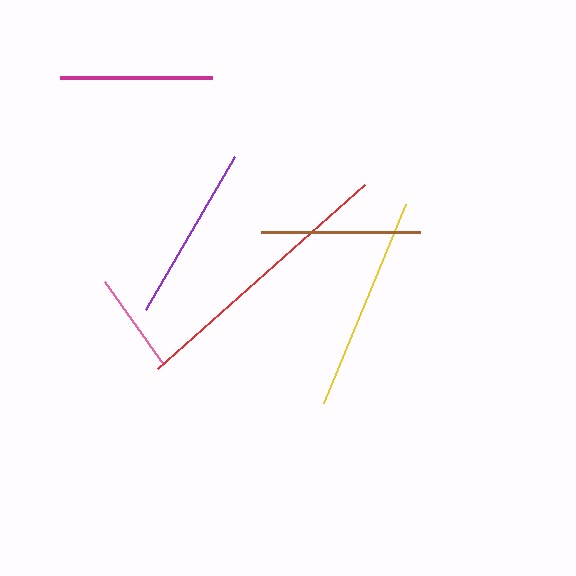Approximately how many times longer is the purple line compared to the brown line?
The purple line is approximately 1.1 times the length of the brown line.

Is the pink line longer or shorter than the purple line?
The purple line is longer than the pink line.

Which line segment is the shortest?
The pink line is the shortest at approximately 101 pixels.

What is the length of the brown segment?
The brown segment is approximately 159 pixels long.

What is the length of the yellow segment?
The yellow segment is approximately 215 pixels long.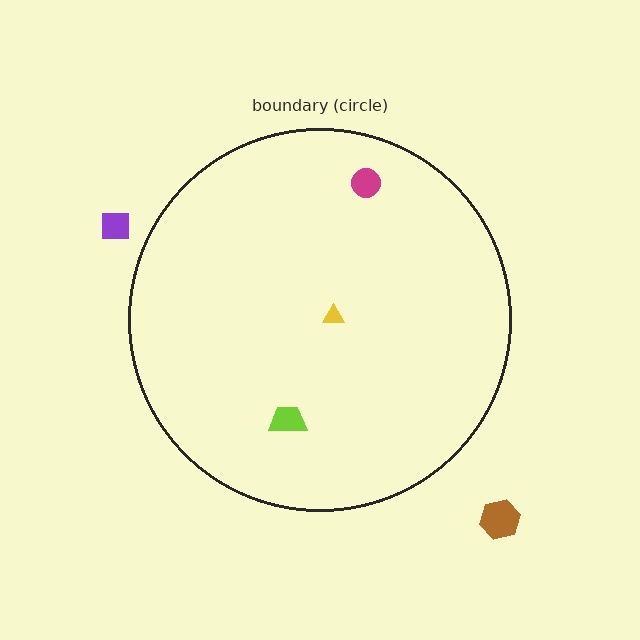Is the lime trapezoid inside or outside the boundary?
Inside.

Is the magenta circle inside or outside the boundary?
Inside.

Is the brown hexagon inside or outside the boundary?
Outside.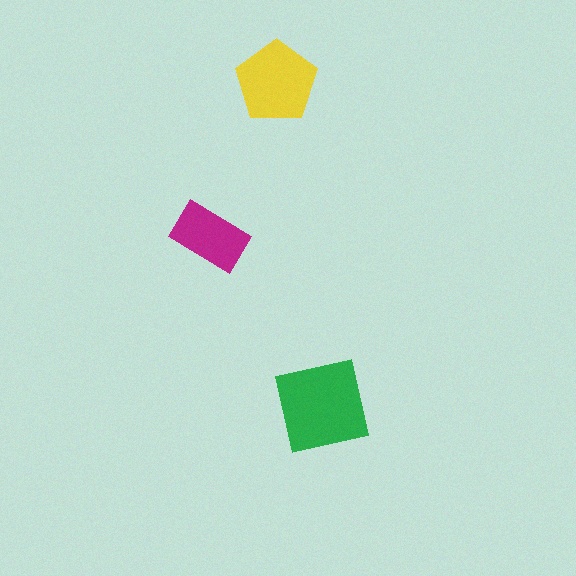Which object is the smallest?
The magenta rectangle.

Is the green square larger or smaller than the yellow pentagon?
Larger.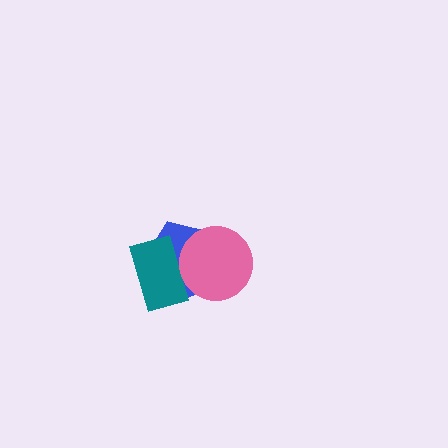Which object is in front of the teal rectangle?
The pink circle is in front of the teal rectangle.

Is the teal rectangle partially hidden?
Yes, it is partially covered by another shape.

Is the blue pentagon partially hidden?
Yes, it is partially covered by another shape.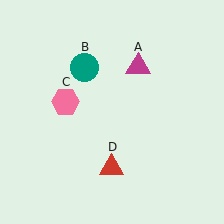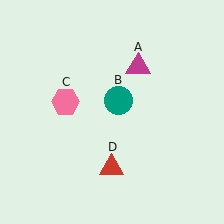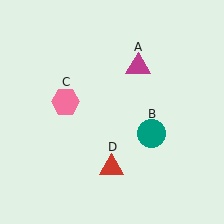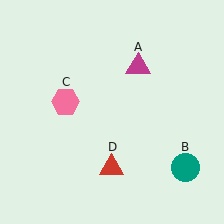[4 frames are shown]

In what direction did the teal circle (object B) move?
The teal circle (object B) moved down and to the right.